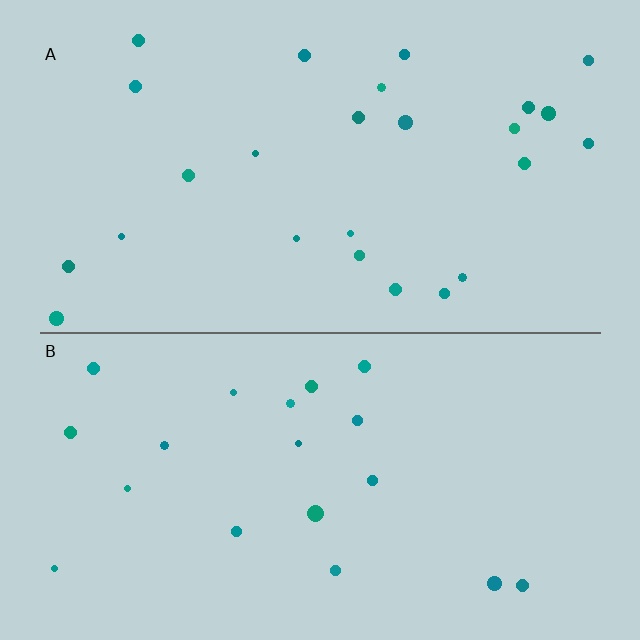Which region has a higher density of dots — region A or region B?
A (the top).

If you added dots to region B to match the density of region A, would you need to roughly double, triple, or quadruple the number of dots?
Approximately double.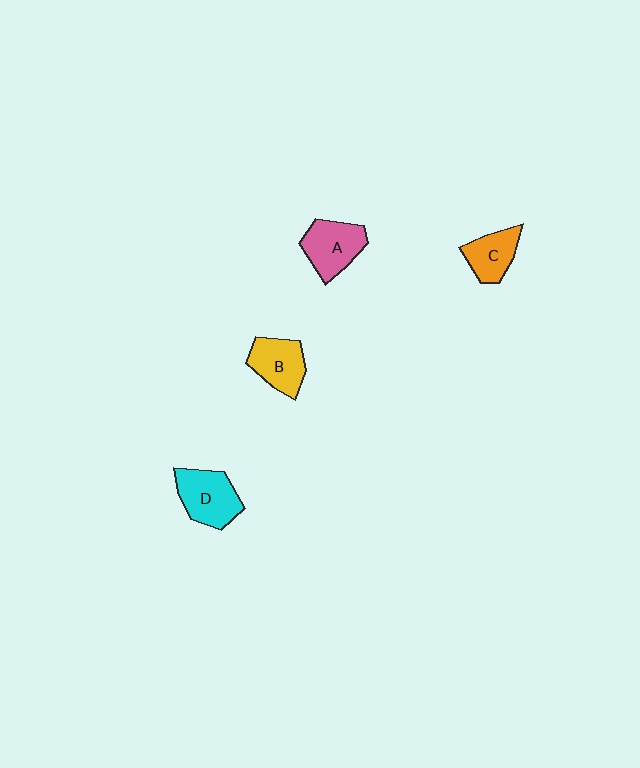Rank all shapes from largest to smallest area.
From largest to smallest: D (cyan), A (pink), B (yellow), C (orange).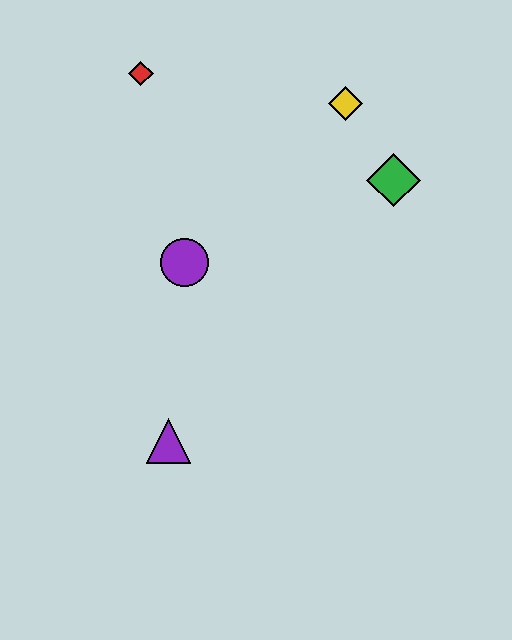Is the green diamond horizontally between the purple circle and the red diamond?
No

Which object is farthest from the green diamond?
The purple triangle is farthest from the green diamond.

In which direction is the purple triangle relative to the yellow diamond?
The purple triangle is below the yellow diamond.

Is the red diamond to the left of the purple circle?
Yes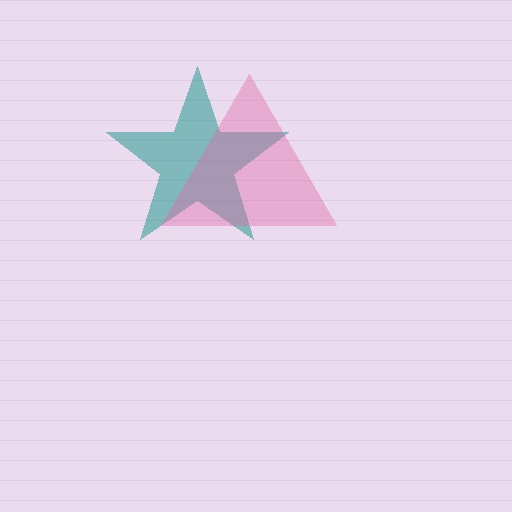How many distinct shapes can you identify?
There are 2 distinct shapes: a teal star, a pink triangle.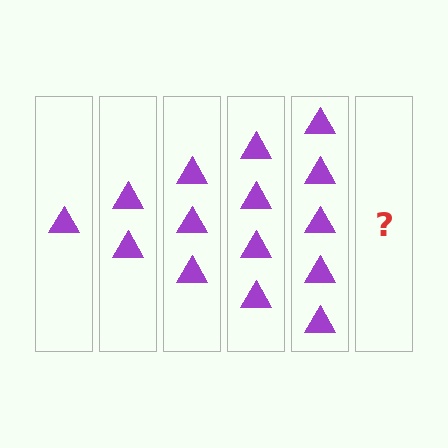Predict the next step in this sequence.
The next step is 6 triangles.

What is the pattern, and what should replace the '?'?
The pattern is that each step adds one more triangle. The '?' should be 6 triangles.